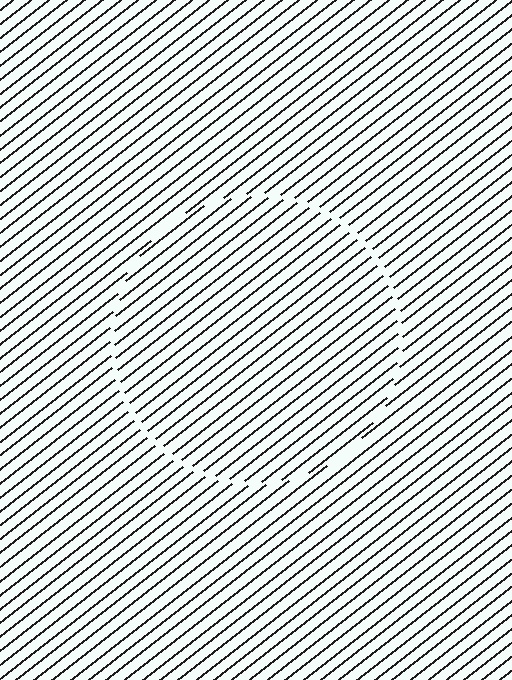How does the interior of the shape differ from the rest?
The interior of the shape contains the same grating, shifted by half a period — the contour is defined by the phase discontinuity where line-ends from the inner and outer gratings abut.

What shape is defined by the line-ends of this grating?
An illusory circle. The interior of the shape contains the same grating, shifted by half a period — the contour is defined by the phase discontinuity where line-ends from the inner and outer gratings abut.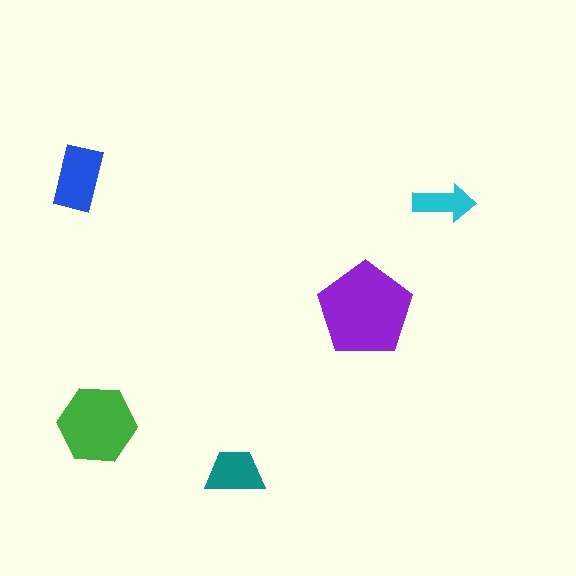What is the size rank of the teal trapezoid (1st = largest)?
4th.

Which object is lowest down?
The teal trapezoid is bottommost.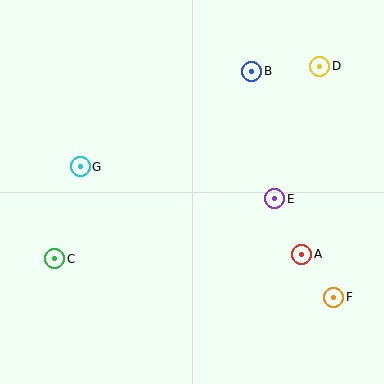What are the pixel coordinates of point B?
Point B is at (252, 72).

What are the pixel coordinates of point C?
Point C is at (55, 259).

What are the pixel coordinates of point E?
Point E is at (275, 199).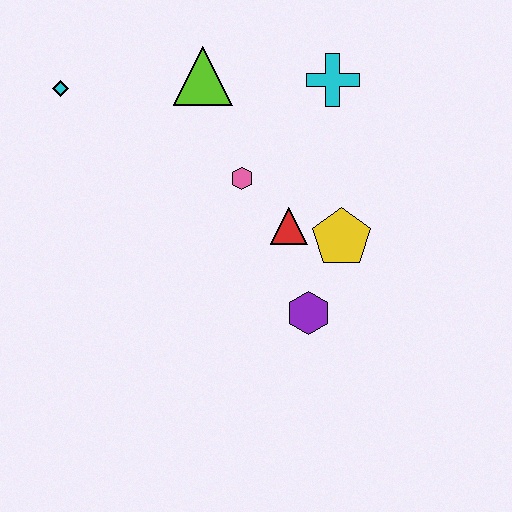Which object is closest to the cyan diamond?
The lime triangle is closest to the cyan diamond.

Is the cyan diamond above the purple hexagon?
Yes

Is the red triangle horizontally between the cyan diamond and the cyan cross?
Yes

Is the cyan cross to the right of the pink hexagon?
Yes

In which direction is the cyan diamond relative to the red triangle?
The cyan diamond is to the left of the red triangle.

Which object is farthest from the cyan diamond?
The purple hexagon is farthest from the cyan diamond.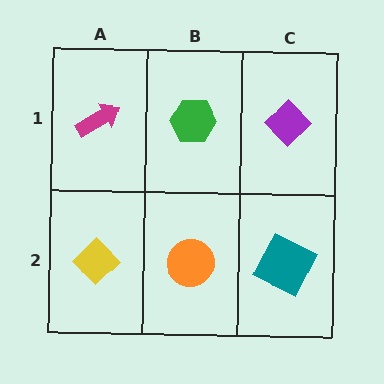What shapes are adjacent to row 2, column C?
A purple diamond (row 1, column C), an orange circle (row 2, column B).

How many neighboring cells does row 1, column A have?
2.